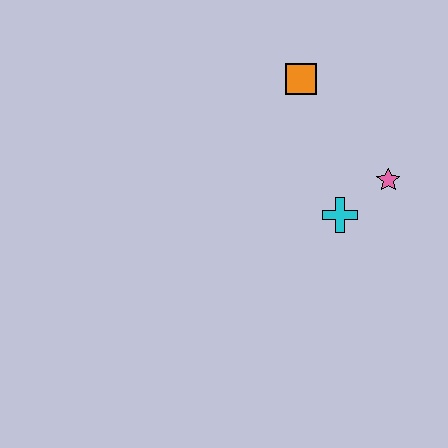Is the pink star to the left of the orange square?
No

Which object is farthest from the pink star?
The orange square is farthest from the pink star.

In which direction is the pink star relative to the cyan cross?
The pink star is to the right of the cyan cross.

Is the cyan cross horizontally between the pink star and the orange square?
Yes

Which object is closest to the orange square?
The pink star is closest to the orange square.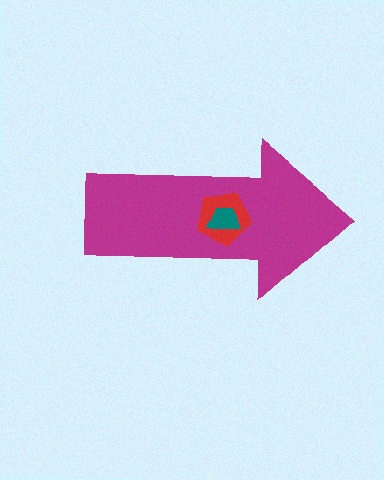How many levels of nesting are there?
3.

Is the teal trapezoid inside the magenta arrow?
Yes.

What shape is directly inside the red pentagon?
The teal trapezoid.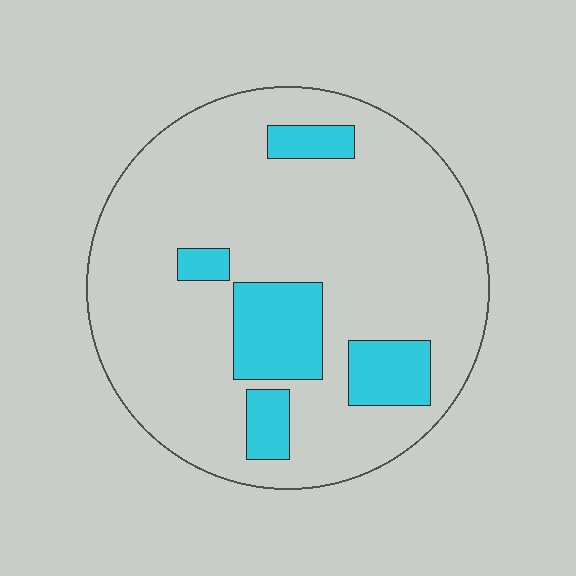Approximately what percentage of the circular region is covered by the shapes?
Approximately 15%.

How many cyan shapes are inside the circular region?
5.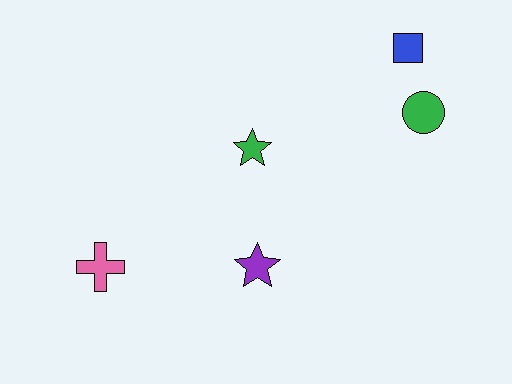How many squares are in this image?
There is 1 square.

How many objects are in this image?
There are 5 objects.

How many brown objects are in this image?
There are no brown objects.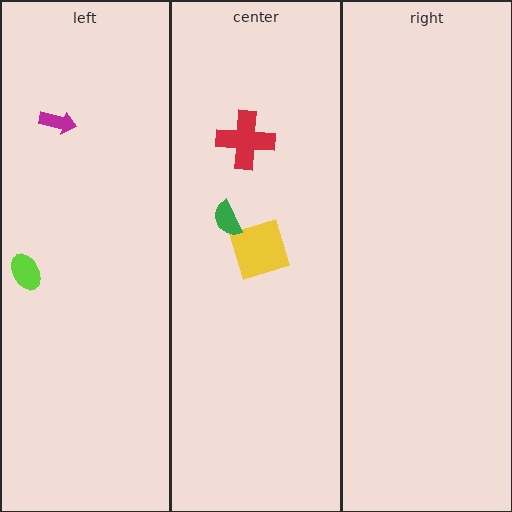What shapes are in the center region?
The yellow square, the green semicircle, the red cross.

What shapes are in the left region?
The magenta arrow, the lime ellipse.